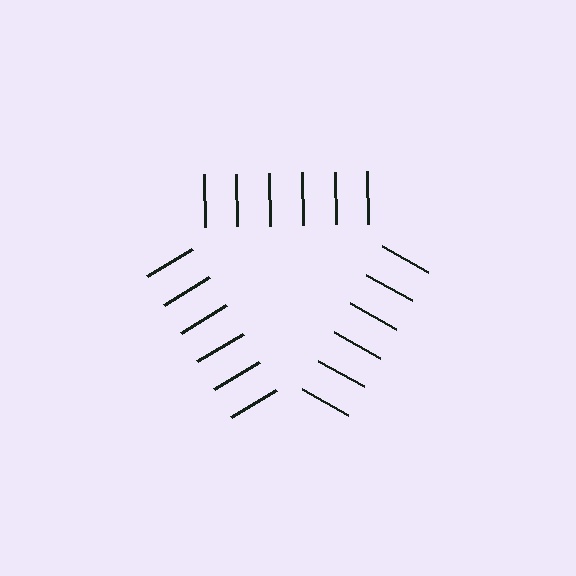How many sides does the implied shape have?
3 sides — the line-ends trace a triangle.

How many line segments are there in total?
18 — 6 along each of the 3 edges.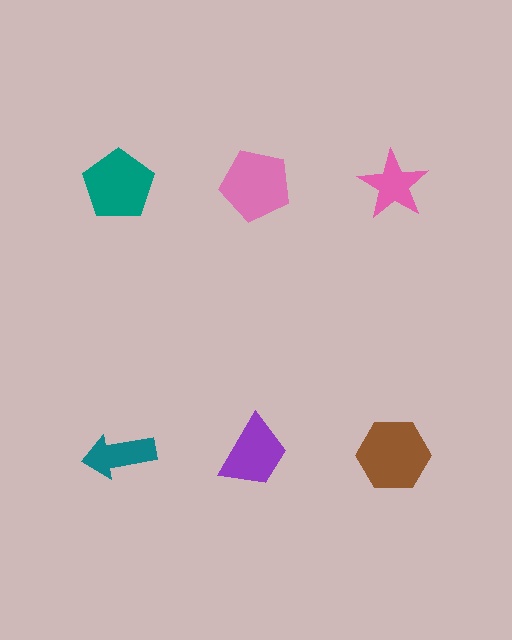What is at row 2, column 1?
A teal arrow.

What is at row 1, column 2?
A pink pentagon.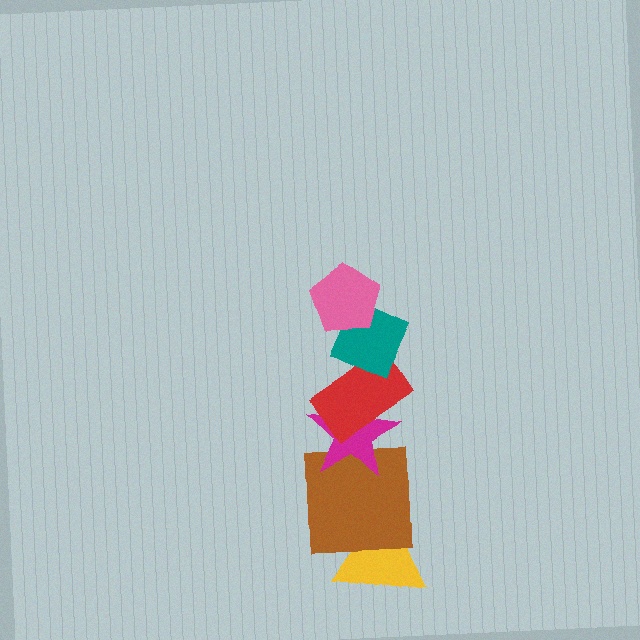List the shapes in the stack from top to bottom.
From top to bottom: the pink pentagon, the teal diamond, the red rectangle, the magenta star, the brown square, the yellow triangle.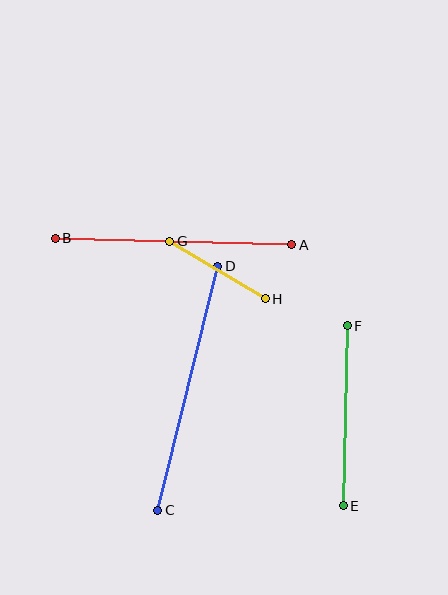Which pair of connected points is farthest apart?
Points C and D are farthest apart.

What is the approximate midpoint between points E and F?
The midpoint is at approximately (345, 416) pixels.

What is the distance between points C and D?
The distance is approximately 251 pixels.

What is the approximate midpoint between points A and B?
The midpoint is at approximately (173, 241) pixels.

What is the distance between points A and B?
The distance is approximately 237 pixels.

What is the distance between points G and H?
The distance is approximately 112 pixels.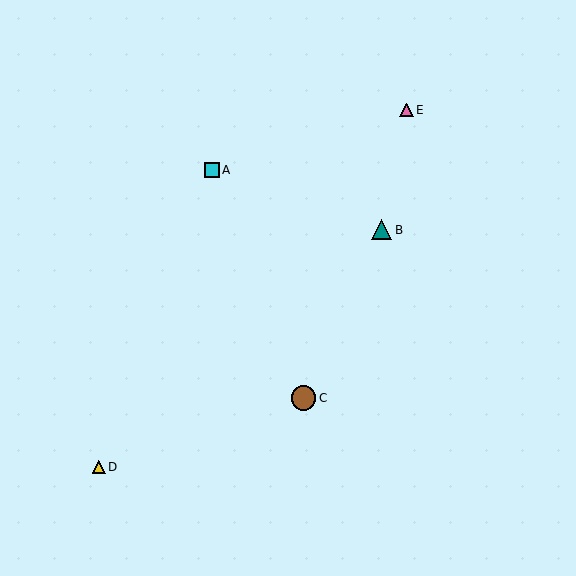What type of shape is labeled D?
Shape D is a yellow triangle.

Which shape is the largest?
The brown circle (labeled C) is the largest.